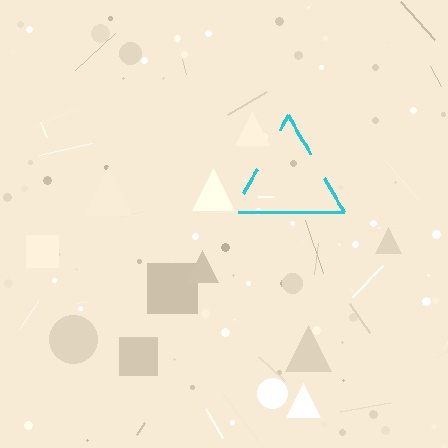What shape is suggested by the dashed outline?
The dashed outline suggests a triangle.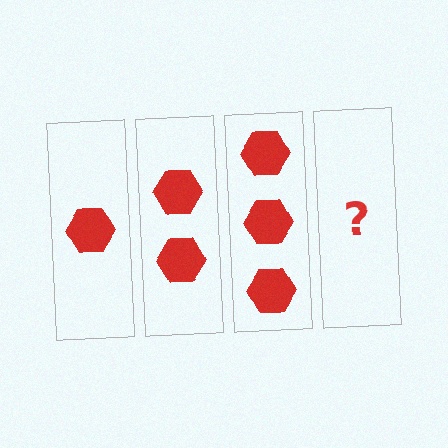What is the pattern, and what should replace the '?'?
The pattern is that each step adds one more hexagon. The '?' should be 4 hexagons.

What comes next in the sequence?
The next element should be 4 hexagons.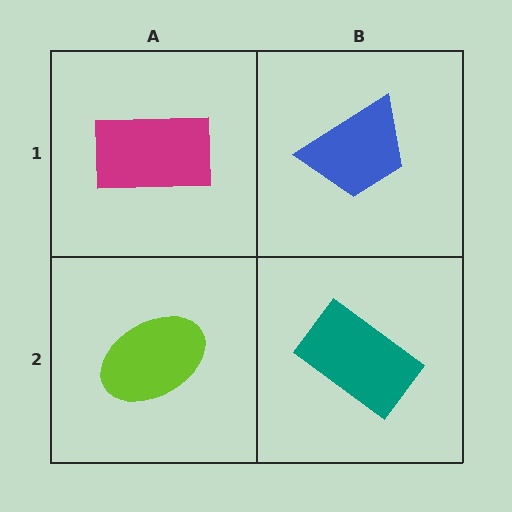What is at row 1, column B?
A blue trapezoid.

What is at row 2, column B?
A teal rectangle.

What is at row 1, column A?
A magenta rectangle.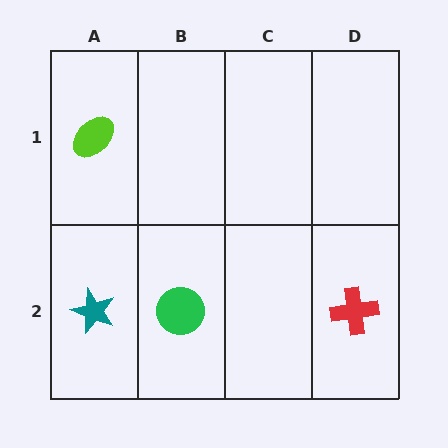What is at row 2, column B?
A green circle.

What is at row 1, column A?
A lime ellipse.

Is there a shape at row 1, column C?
No, that cell is empty.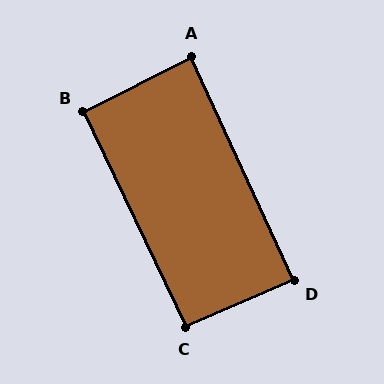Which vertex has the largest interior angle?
C, at approximately 92 degrees.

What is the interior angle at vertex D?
Approximately 88 degrees (approximately right).